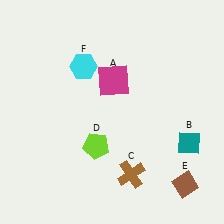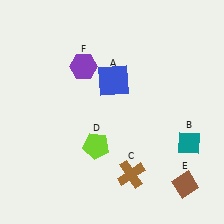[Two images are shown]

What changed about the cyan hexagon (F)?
In Image 1, F is cyan. In Image 2, it changed to purple.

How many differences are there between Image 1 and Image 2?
There are 2 differences between the two images.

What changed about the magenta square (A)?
In Image 1, A is magenta. In Image 2, it changed to blue.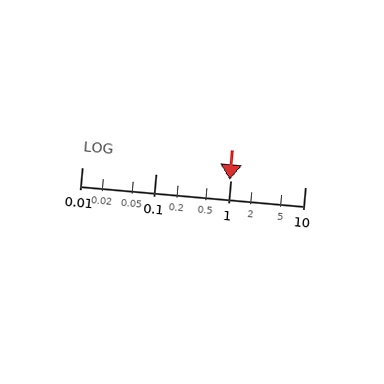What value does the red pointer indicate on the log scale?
The pointer indicates approximately 0.98.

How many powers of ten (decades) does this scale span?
The scale spans 3 decades, from 0.01 to 10.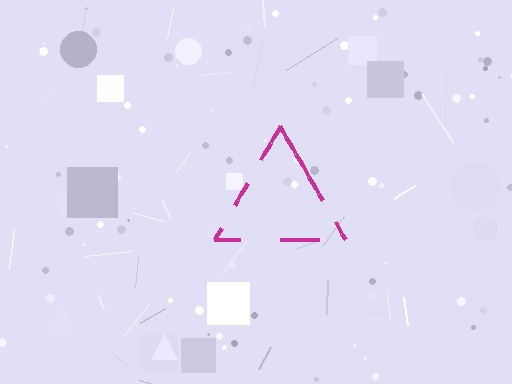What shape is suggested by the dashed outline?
The dashed outline suggests a triangle.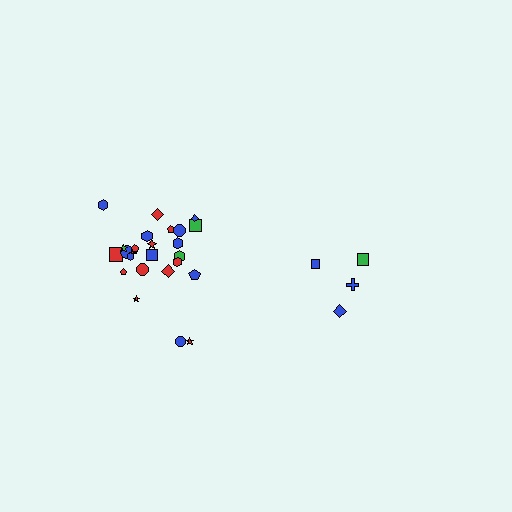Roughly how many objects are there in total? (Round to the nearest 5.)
Roughly 30 objects in total.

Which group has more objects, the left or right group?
The left group.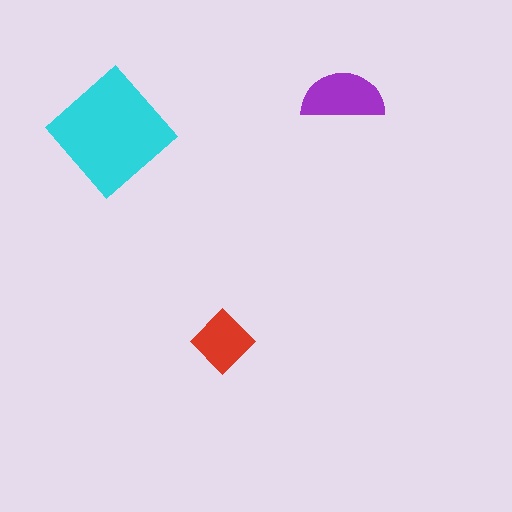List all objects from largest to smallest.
The cyan diamond, the purple semicircle, the red diamond.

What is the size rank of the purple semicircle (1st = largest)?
2nd.